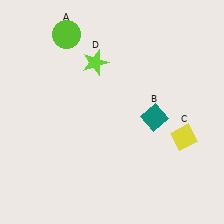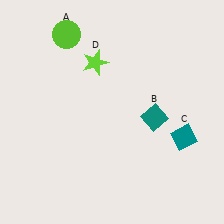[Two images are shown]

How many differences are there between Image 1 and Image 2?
There is 1 difference between the two images.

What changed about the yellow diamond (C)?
In Image 1, C is yellow. In Image 2, it changed to teal.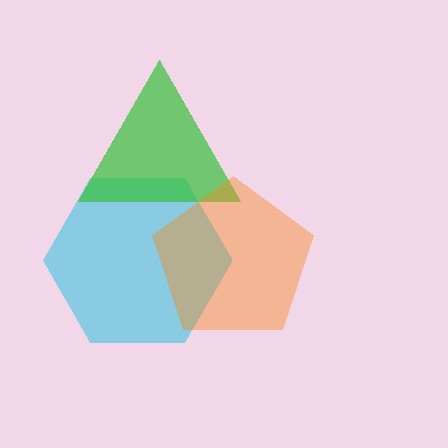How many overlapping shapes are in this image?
There are 3 overlapping shapes in the image.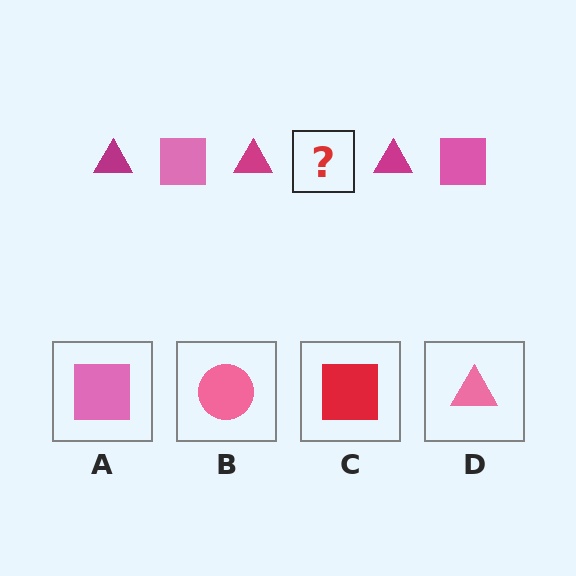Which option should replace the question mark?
Option A.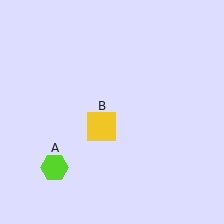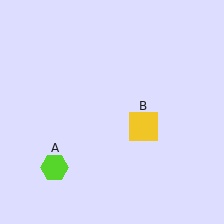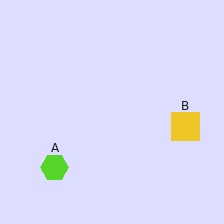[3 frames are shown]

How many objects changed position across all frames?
1 object changed position: yellow square (object B).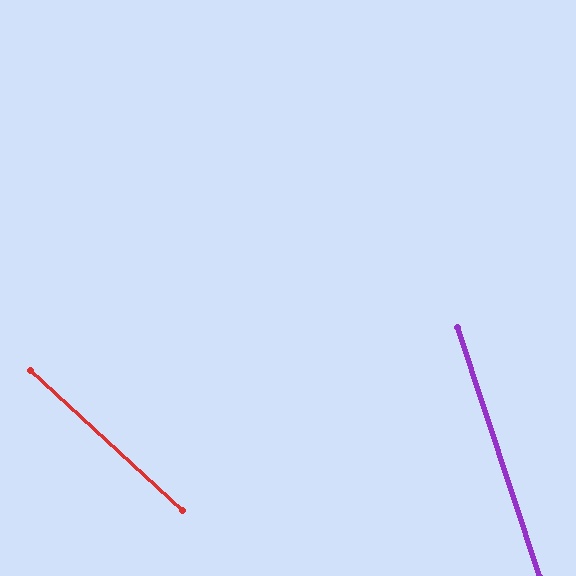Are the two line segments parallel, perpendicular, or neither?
Neither parallel nor perpendicular — they differ by about 29°.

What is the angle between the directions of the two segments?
Approximately 29 degrees.